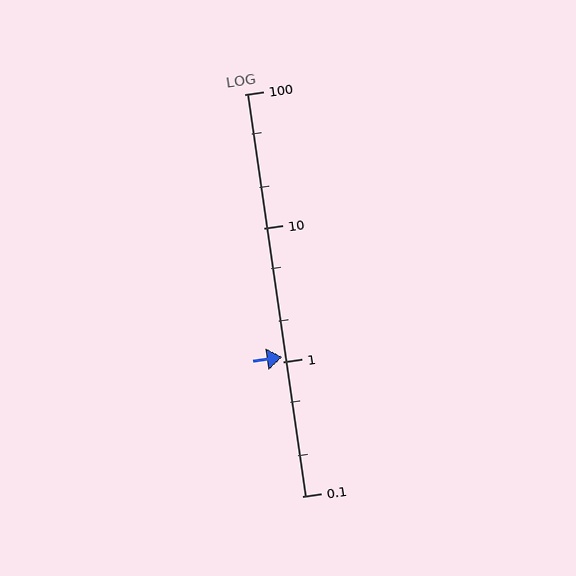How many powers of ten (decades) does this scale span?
The scale spans 3 decades, from 0.1 to 100.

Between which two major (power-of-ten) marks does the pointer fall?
The pointer is between 1 and 10.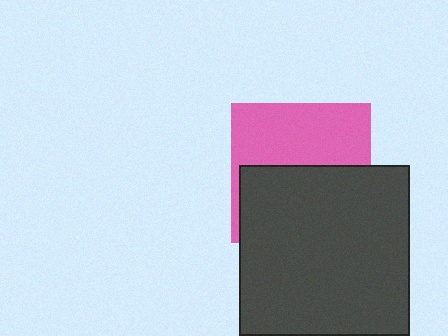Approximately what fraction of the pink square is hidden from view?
Roughly 53% of the pink square is hidden behind the dark gray square.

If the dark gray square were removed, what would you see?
You would see the complete pink square.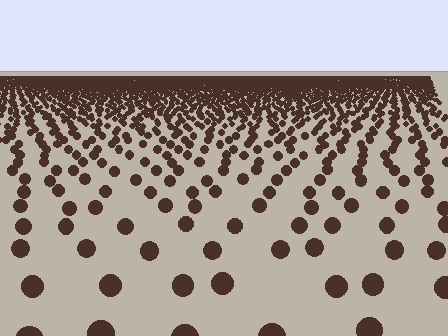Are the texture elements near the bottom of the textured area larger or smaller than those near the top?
Larger. Near the bottom, elements are closer to the viewer and appear at a bigger on-screen size.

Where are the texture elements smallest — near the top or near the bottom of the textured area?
Near the top.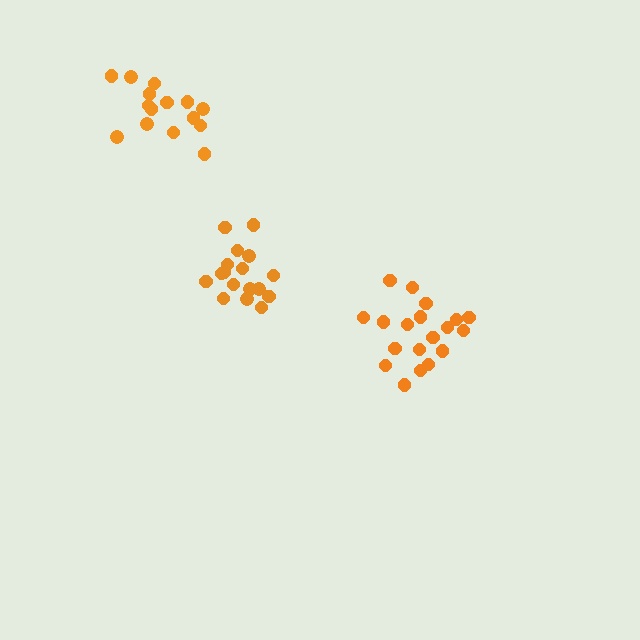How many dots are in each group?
Group 1: 19 dots, Group 2: 17 dots, Group 3: 15 dots (51 total).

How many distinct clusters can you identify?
There are 3 distinct clusters.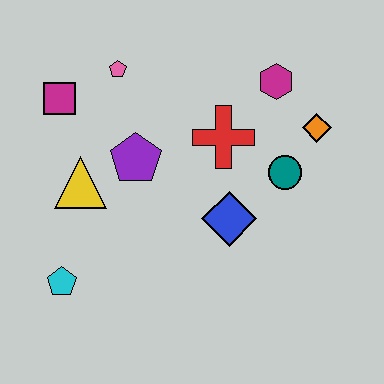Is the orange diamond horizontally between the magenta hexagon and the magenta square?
No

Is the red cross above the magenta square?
No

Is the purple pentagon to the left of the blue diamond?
Yes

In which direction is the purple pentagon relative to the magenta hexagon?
The purple pentagon is to the left of the magenta hexagon.